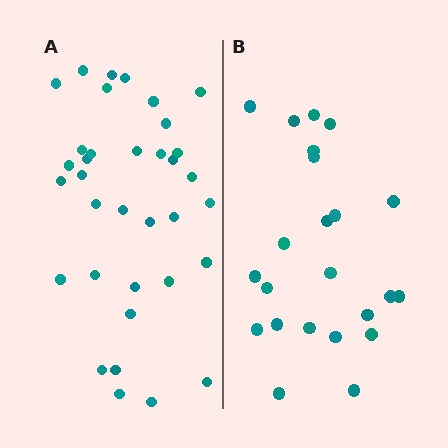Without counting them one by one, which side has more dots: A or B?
Region A (the left region) has more dots.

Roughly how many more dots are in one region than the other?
Region A has roughly 12 or so more dots than region B.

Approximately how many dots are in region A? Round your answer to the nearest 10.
About 40 dots. (The exact count is 35, which rounds to 40.)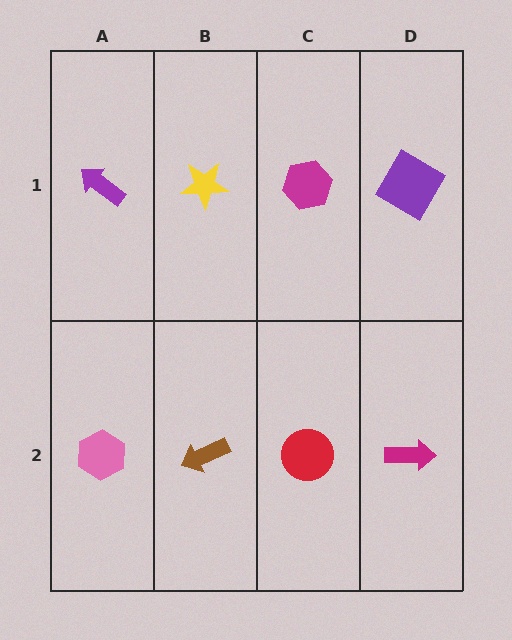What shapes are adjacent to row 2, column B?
A yellow star (row 1, column B), a pink hexagon (row 2, column A), a red circle (row 2, column C).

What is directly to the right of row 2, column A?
A brown arrow.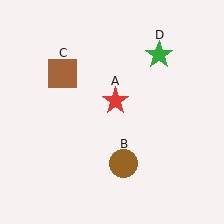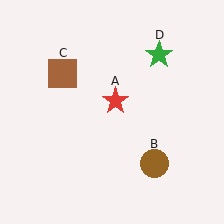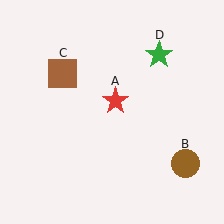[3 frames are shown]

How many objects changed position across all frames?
1 object changed position: brown circle (object B).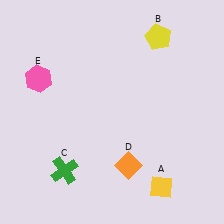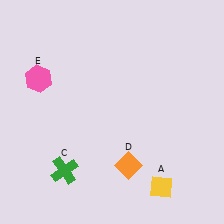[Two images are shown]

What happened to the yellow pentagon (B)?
The yellow pentagon (B) was removed in Image 2. It was in the top-right area of Image 1.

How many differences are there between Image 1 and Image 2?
There is 1 difference between the two images.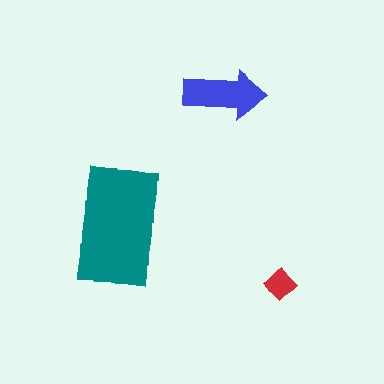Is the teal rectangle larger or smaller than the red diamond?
Larger.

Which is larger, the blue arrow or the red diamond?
The blue arrow.